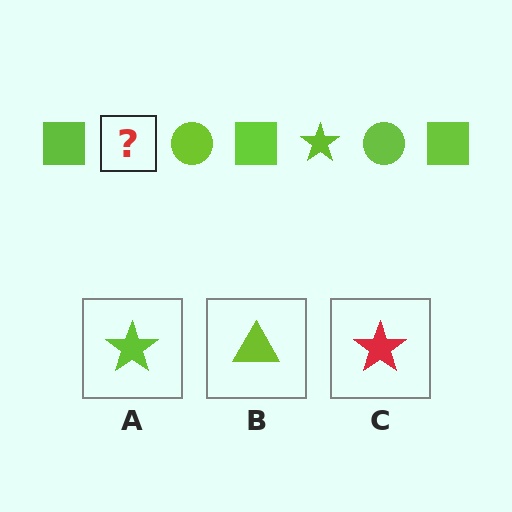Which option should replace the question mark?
Option A.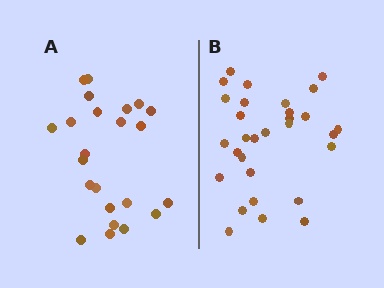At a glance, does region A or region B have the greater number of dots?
Region B (the right region) has more dots.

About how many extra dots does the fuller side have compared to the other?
Region B has roughly 8 or so more dots than region A.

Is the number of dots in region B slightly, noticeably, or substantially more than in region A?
Region B has noticeably more, but not dramatically so. The ratio is roughly 1.3 to 1.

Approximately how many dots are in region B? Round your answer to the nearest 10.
About 30 dots.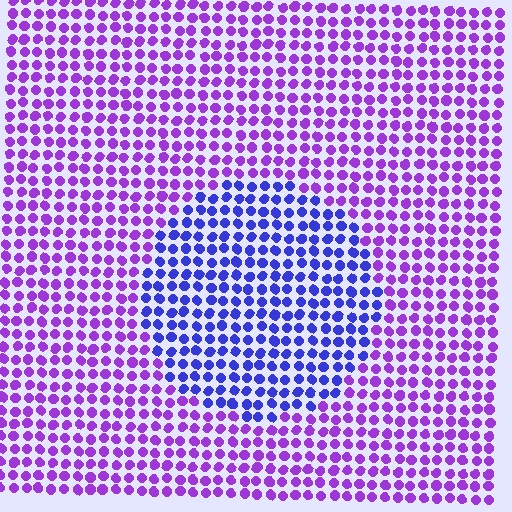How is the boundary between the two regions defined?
The boundary is defined purely by a slight shift in hue (about 40 degrees). Spacing, size, and orientation are identical on both sides.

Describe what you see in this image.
The image is filled with small purple elements in a uniform arrangement. A circle-shaped region is visible where the elements are tinted to a slightly different hue, forming a subtle color boundary.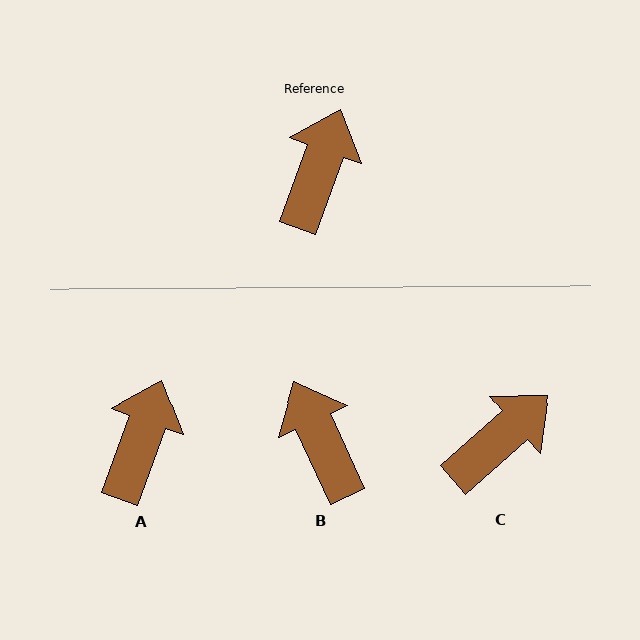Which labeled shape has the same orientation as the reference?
A.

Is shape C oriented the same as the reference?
No, it is off by about 29 degrees.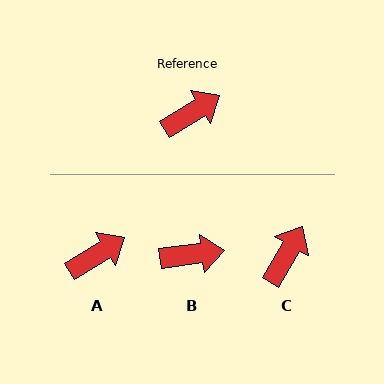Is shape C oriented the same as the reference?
No, it is off by about 28 degrees.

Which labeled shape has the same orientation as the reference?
A.